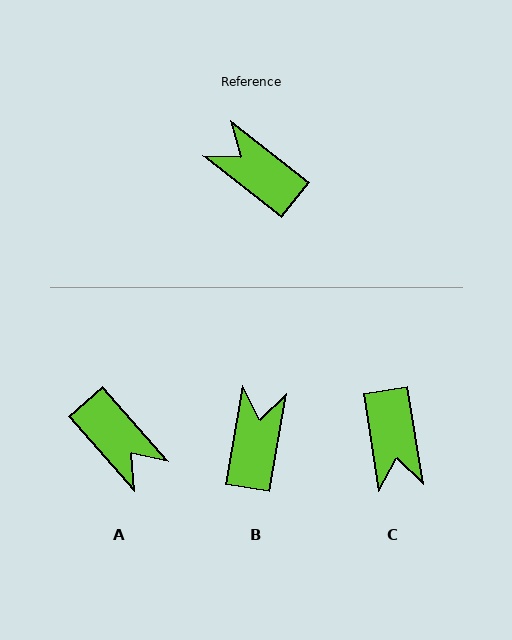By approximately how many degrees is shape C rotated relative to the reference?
Approximately 137 degrees counter-clockwise.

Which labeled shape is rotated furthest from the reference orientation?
A, about 170 degrees away.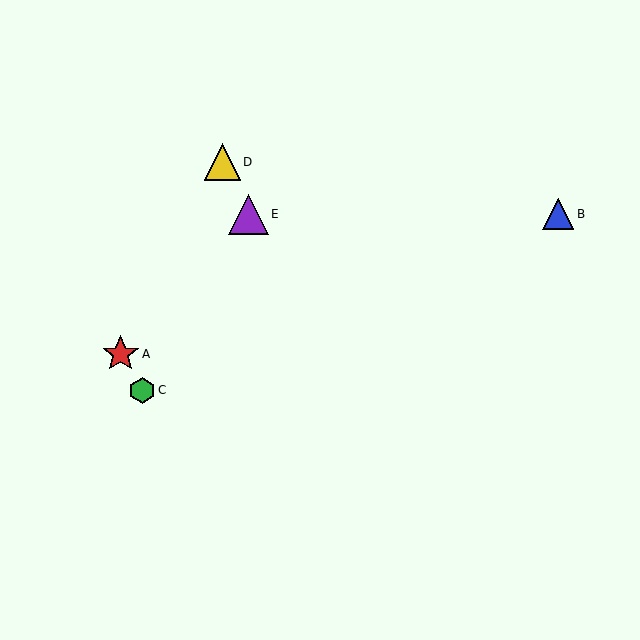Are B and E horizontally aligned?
Yes, both are at y≈214.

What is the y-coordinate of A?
Object A is at y≈354.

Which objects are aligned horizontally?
Objects B, E are aligned horizontally.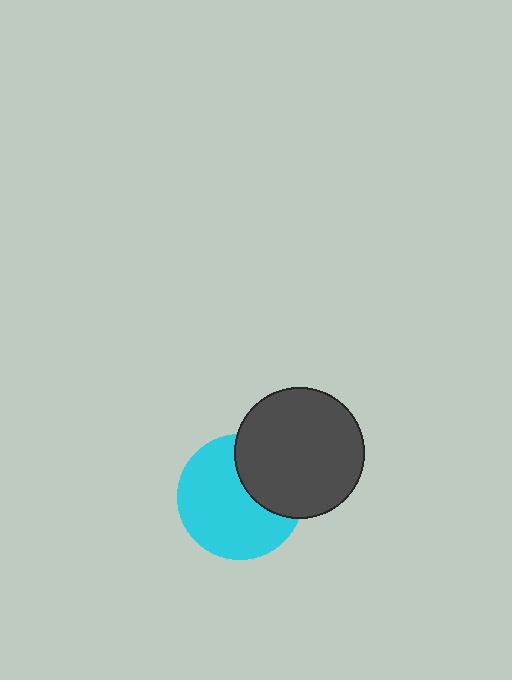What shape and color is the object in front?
The object in front is a dark gray circle.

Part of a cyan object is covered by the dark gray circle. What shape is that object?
It is a circle.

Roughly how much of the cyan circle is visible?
Most of it is visible (roughly 67%).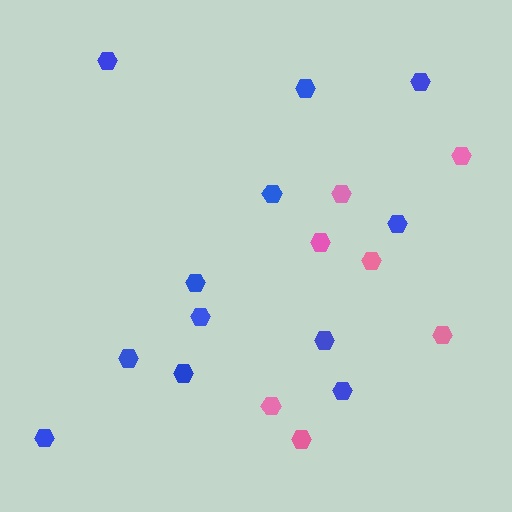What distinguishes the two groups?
There are 2 groups: one group of pink hexagons (7) and one group of blue hexagons (12).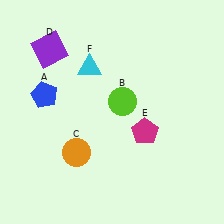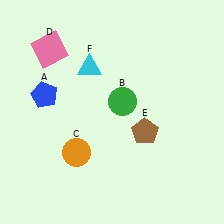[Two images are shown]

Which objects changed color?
B changed from lime to green. D changed from purple to pink. E changed from magenta to brown.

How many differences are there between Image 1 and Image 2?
There are 3 differences between the two images.